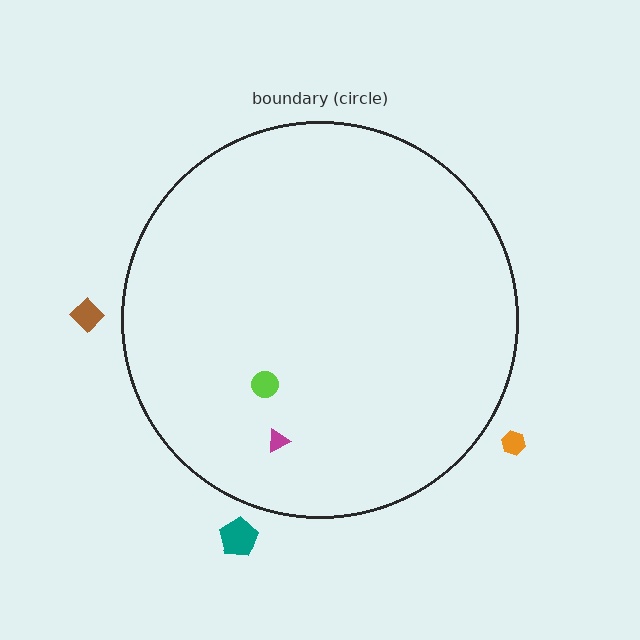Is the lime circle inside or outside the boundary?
Inside.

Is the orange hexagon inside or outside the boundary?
Outside.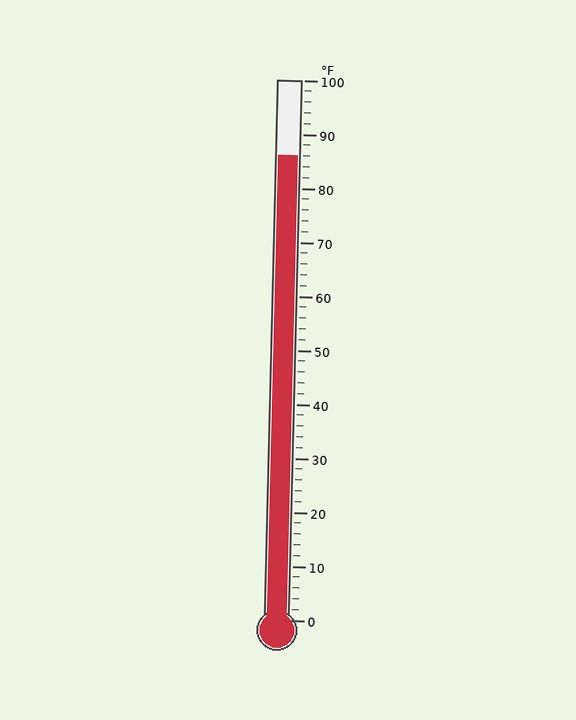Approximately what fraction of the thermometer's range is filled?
The thermometer is filled to approximately 85% of its range.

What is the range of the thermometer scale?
The thermometer scale ranges from 0°F to 100°F.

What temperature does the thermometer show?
The thermometer shows approximately 86°F.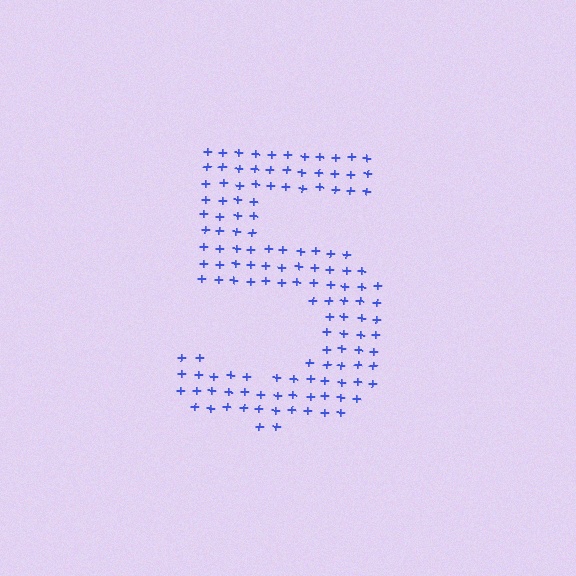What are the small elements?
The small elements are plus signs.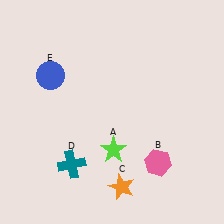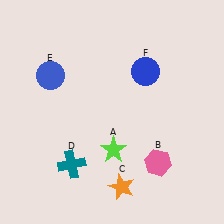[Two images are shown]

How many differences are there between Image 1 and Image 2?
There is 1 difference between the two images.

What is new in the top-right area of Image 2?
A blue circle (F) was added in the top-right area of Image 2.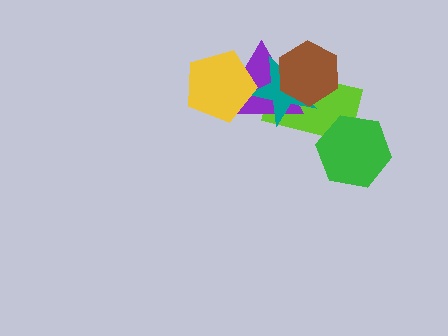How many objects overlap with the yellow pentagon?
2 objects overlap with the yellow pentagon.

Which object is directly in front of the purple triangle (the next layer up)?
The teal star is directly in front of the purple triangle.